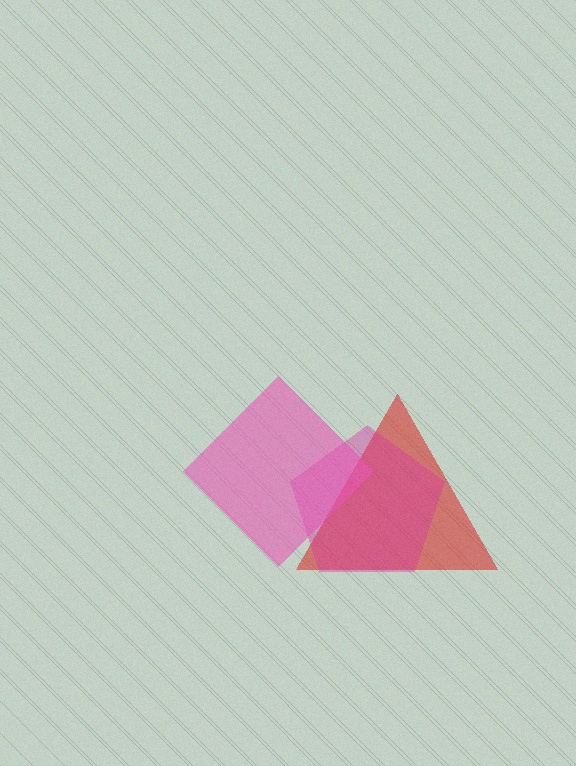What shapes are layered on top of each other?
The layered shapes are: a red triangle, a magenta pentagon, a pink diamond.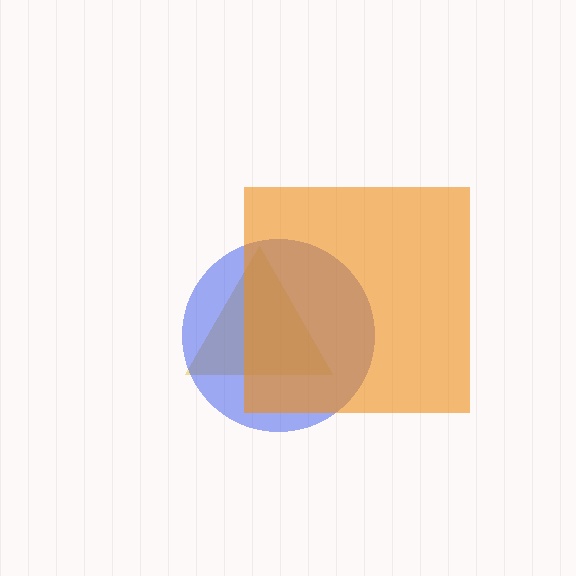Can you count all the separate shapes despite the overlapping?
Yes, there are 3 separate shapes.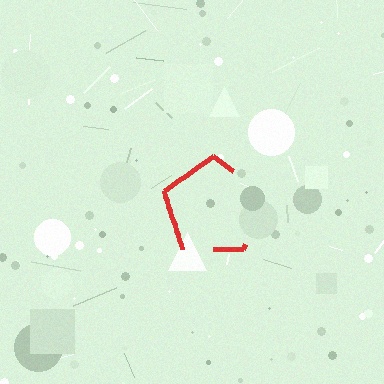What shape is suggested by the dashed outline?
The dashed outline suggests a pentagon.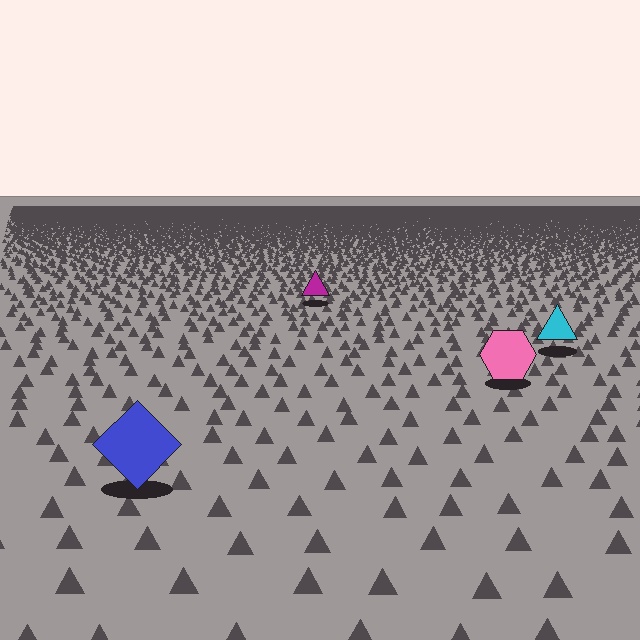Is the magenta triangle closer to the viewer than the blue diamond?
No. The blue diamond is closer — you can tell from the texture gradient: the ground texture is coarser near it.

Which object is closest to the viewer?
The blue diamond is closest. The texture marks near it are larger and more spread out.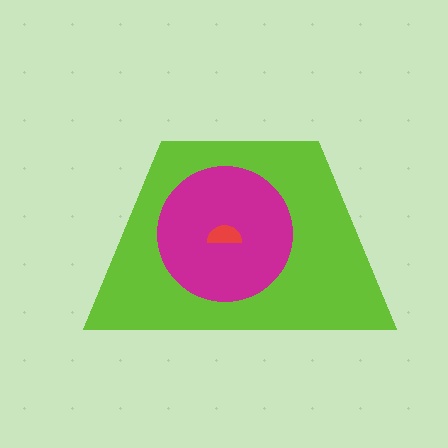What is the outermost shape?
The lime trapezoid.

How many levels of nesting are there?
3.